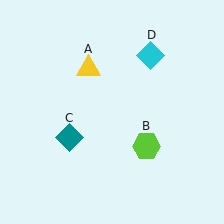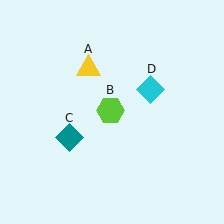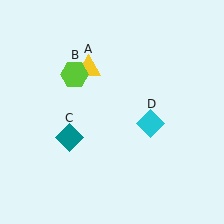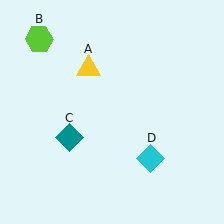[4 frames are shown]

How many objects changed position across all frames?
2 objects changed position: lime hexagon (object B), cyan diamond (object D).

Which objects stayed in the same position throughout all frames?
Yellow triangle (object A) and teal diamond (object C) remained stationary.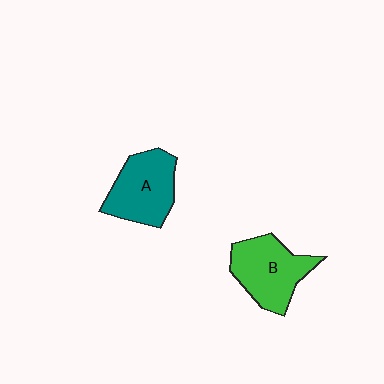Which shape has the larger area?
Shape B (green).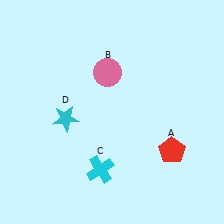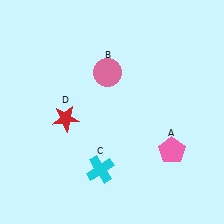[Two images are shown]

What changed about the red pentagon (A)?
In Image 1, A is red. In Image 2, it changed to pink.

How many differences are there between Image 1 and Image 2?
There are 2 differences between the two images.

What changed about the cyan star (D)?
In Image 1, D is cyan. In Image 2, it changed to red.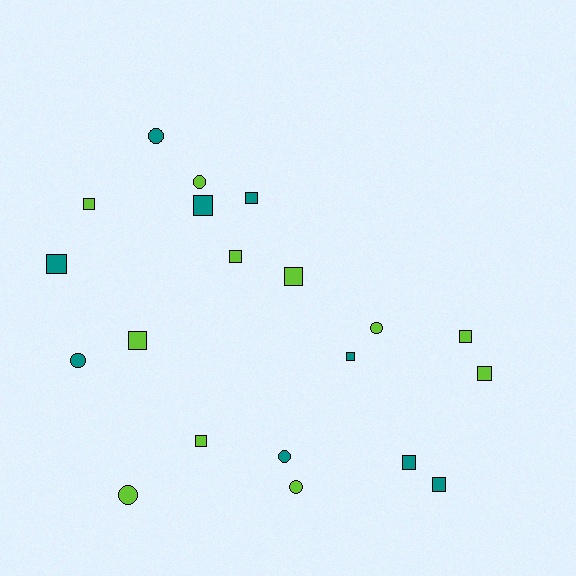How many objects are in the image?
There are 20 objects.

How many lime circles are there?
There are 4 lime circles.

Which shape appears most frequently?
Square, with 13 objects.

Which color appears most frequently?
Lime, with 11 objects.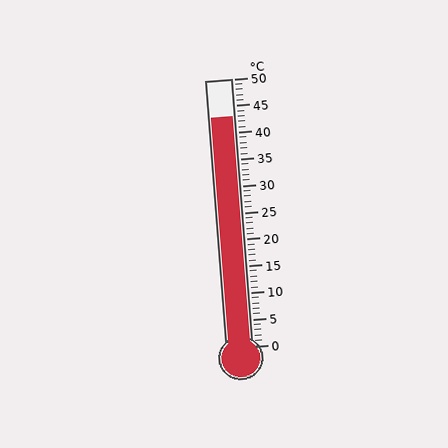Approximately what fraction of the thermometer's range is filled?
The thermometer is filled to approximately 85% of its range.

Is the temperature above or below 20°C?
The temperature is above 20°C.